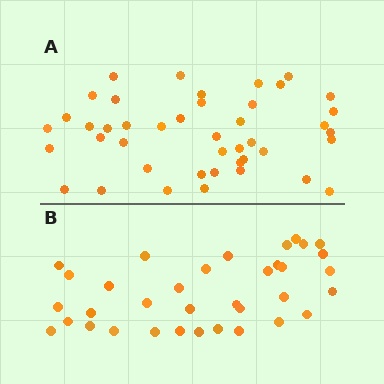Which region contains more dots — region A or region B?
Region A (the top region) has more dots.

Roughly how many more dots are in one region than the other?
Region A has roughly 8 or so more dots than region B.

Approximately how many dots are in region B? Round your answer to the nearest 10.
About 40 dots. (The exact count is 35, which rounds to 40.)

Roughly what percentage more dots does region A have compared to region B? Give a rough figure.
About 25% more.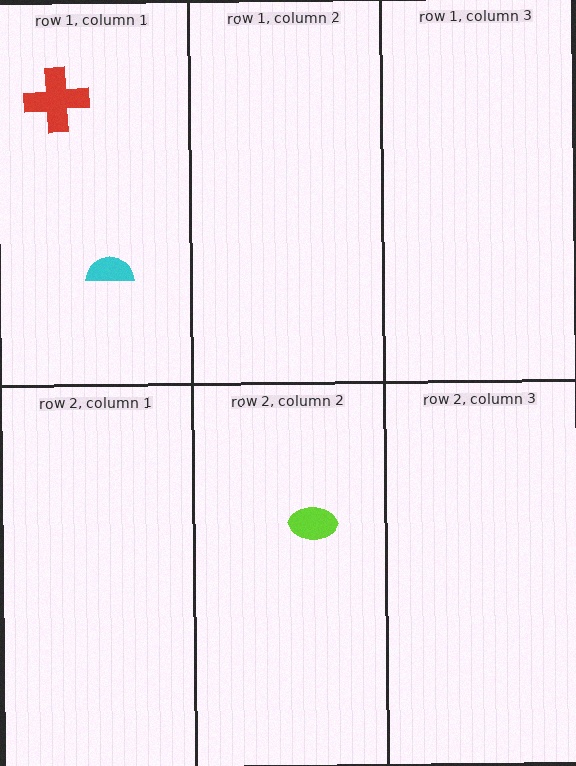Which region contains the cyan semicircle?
The row 1, column 1 region.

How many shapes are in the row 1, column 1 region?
2.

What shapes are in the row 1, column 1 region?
The red cross, the cyan semicircle.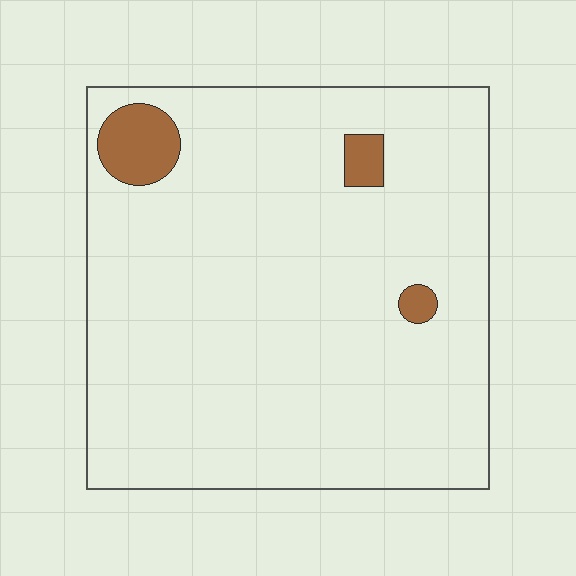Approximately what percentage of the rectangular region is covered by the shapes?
Approximately 5%.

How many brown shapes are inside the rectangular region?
3.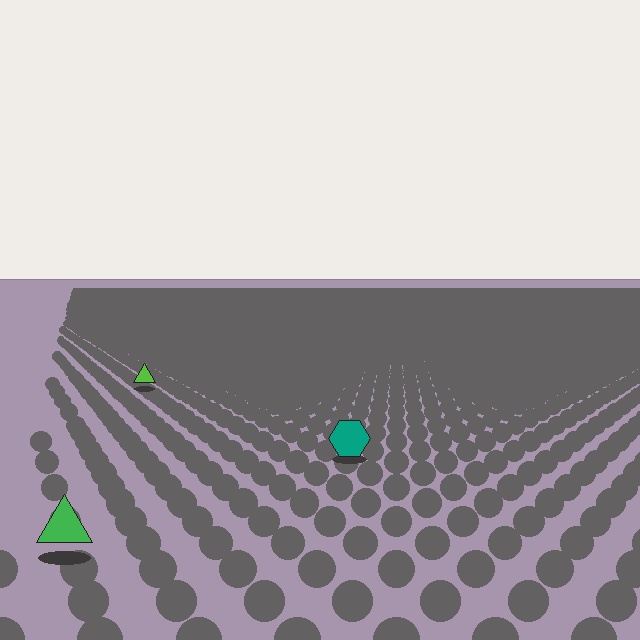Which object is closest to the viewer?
The green triangle is closest. The texture marks near it are larger and more spread out.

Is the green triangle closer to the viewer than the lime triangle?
Yes. The green triangle is closer — you can tell from the texture gradient: the ground texture is coarser near it.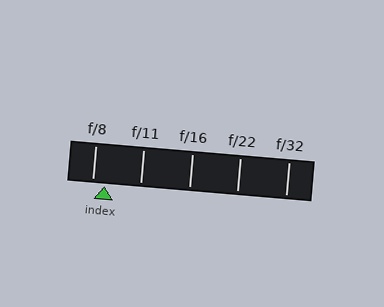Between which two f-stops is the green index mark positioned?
The index mark is between f/8 and f/11.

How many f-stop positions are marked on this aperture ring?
There are 5 f-stop positions marked.